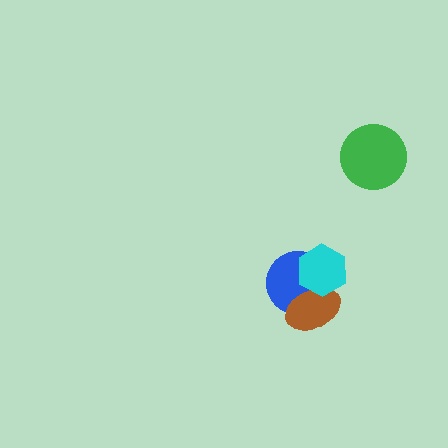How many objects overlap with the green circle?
0 objects overlap with the green circle.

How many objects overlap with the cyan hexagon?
2 objects overlap with the cyan hexagon.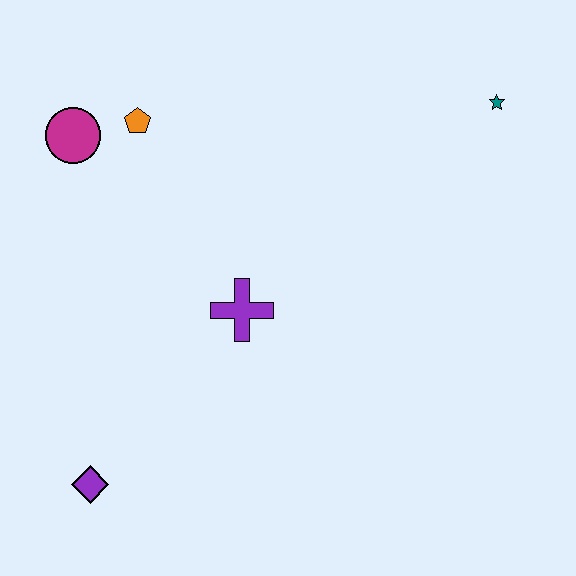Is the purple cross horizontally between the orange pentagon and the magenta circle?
No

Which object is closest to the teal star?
The purple cross is closest to the teal star.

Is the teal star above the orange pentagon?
Yes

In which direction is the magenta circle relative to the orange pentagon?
The magenta circle is to the left of the orange pentagon.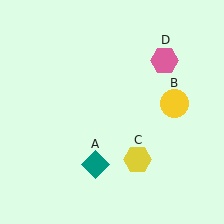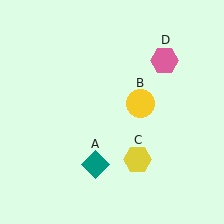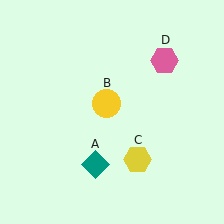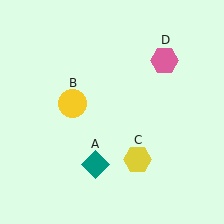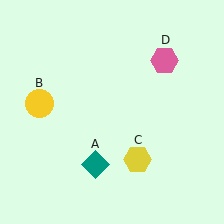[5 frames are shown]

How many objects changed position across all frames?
1 object changed position: yellow circle (object B).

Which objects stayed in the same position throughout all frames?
Teal diamond (object A) and yellow hexagon (object C) and pink hexagon (object D) remained stationary.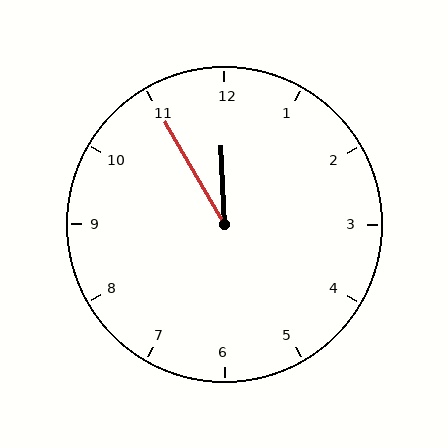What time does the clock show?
11:55.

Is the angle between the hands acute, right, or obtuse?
It is acute.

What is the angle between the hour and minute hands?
Approximately 28 degrees.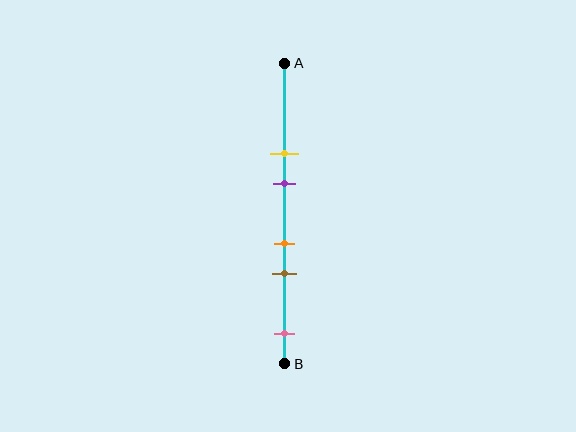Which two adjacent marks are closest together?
The orange and brown marks are the closest adjacent pair.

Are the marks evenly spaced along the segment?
No, the marks are not evenly spaced.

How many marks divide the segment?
There are 5 marks dividing the segment.